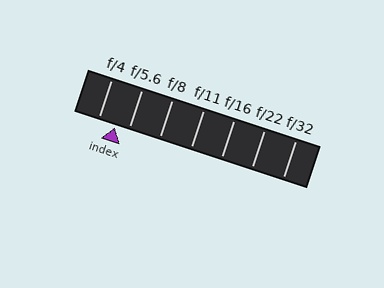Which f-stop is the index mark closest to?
The index mark is closest to f/5.6.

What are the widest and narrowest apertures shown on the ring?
The widest aperture shown is f/4 and the narrowest is f/32.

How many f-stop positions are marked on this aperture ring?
There are 7 f-stop positions marked.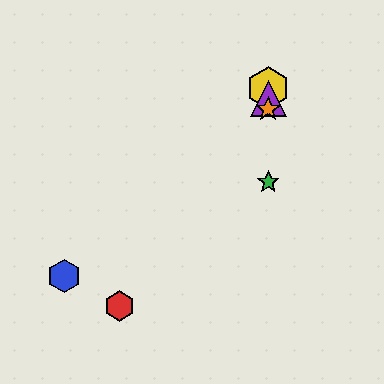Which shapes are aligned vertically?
The green star, the yellow hexagon, the purple triangle, the orange star are aligned vertically.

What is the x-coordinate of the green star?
The green star is at x≈268.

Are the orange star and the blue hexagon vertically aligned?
No, the orange star is at x≈268 and the blue hexagon is at x≈64.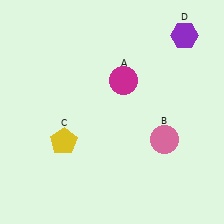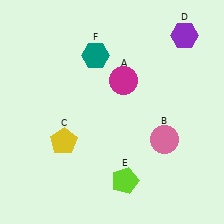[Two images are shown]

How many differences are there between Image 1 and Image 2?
There are 2 differences between the two images.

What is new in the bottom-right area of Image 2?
A lime pentagon (E) was added in the bottom-right area of Image 2.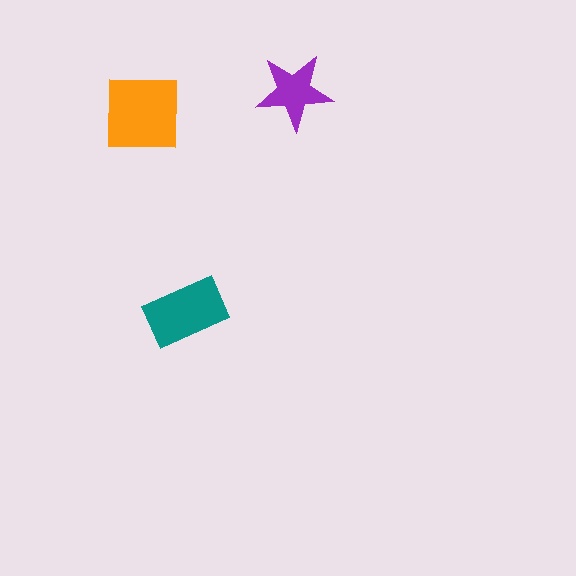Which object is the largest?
The orange square.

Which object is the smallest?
The purple star.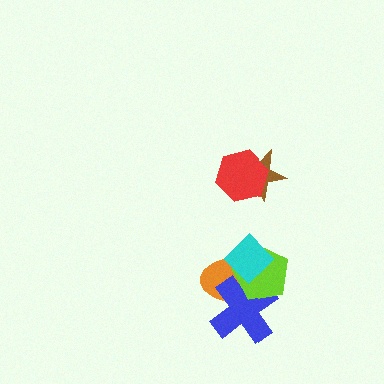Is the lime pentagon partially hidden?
Yes, it is partially covered by another shape.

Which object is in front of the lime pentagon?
The cyan diamond is in front of the lime pentagon.